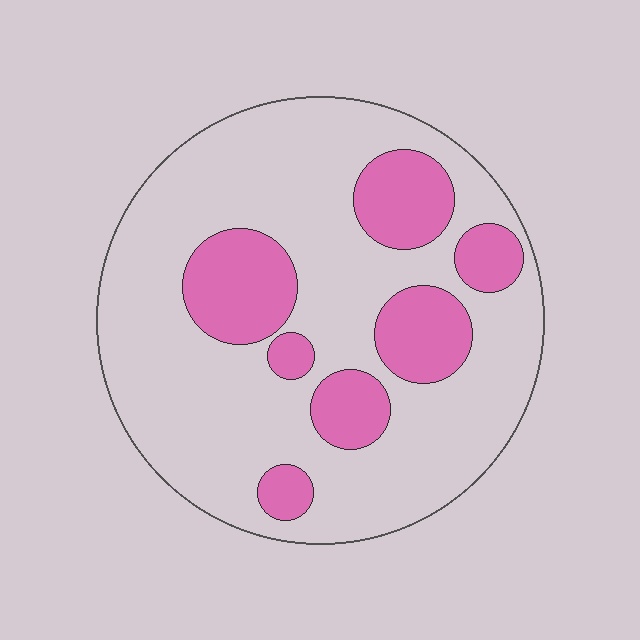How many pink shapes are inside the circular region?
7.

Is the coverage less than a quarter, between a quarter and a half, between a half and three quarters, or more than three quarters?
Between a quarter and a half.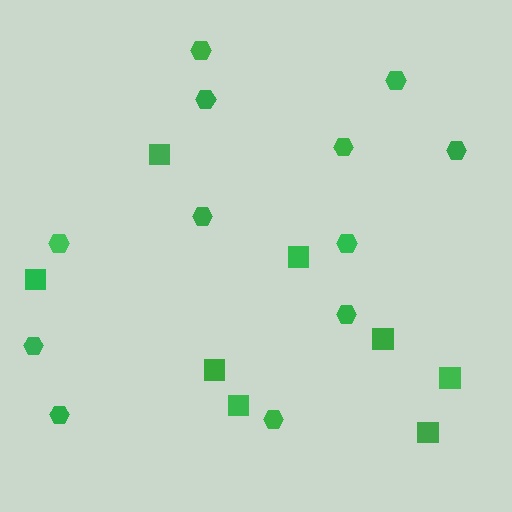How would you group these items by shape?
There are 2 groups: one group of squares (8) and one group of hexagons (12).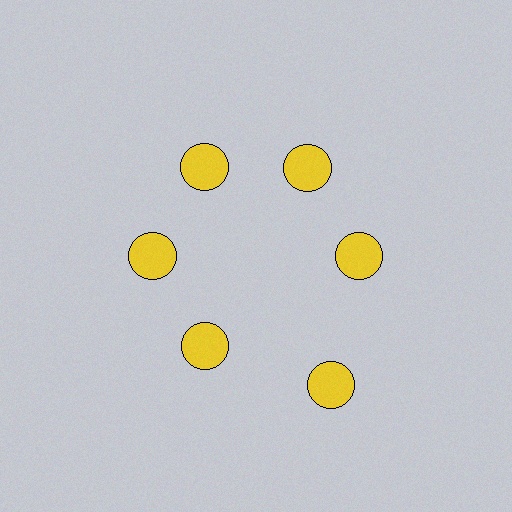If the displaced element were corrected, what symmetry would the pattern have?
It would have 6-fold rotational symmetry — the pattern would map onto itself every 60 degrees.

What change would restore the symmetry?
The symmetry would be restored by moving it inward, back onto the ring so that all 6 circles sit at equal angles and equal distance from the center.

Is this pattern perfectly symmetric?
No. The 6 yellow circles are arranged in a ring, but one element near the 5 o'clock position is pushed outward from the center, breaking the 6-fold rotational symmetry.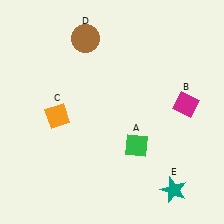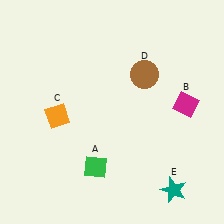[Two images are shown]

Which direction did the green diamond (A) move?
The green diamond (A) moved left.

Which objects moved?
The objects that moved are: the green diamond (A), the brown circle (D).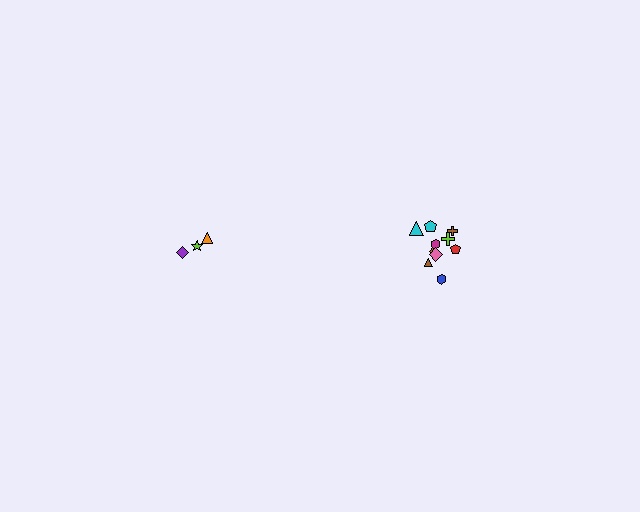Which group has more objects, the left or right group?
The right group.